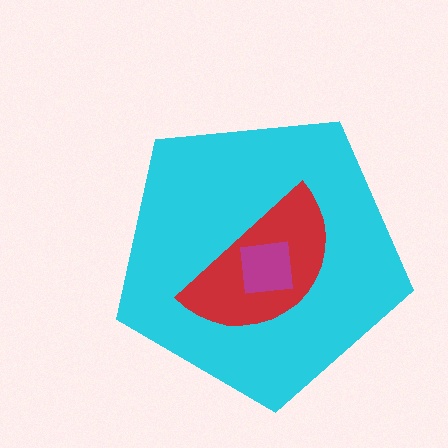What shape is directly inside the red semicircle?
The magenta square.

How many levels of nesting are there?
3.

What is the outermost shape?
The cyan pentagon.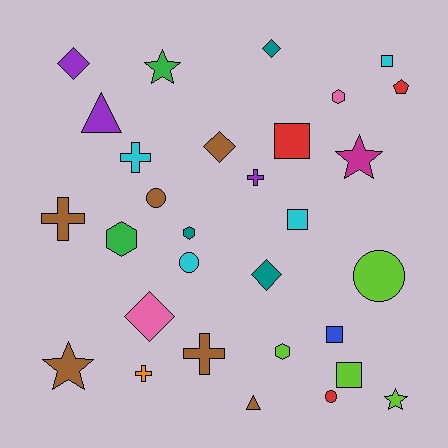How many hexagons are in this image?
There are 4 hexagons.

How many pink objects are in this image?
There are 2 pink objects.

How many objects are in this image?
There are 30 objects.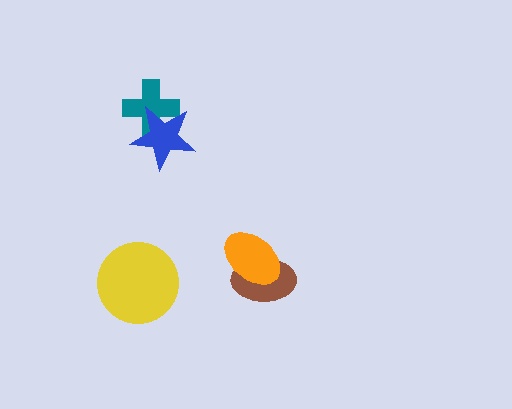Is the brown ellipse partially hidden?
Yes, it is partially covered by another shape.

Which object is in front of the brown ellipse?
The orange ellipse is in front of the brown ellipse.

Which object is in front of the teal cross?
The blue star is in front of the teal cross.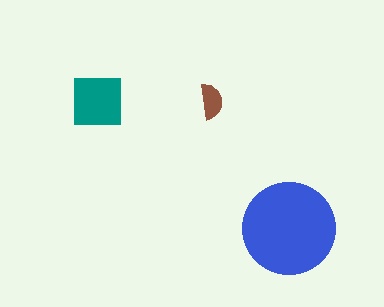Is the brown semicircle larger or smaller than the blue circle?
Smaller.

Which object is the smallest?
The brown semicircle.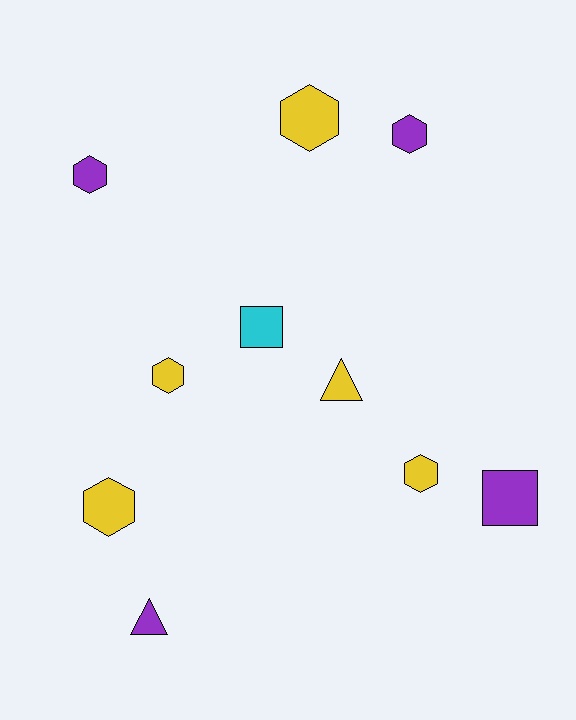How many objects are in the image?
There are 10 objects.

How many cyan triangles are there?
There are no cyan triangles.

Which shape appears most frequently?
Hexagon, with 6 objects.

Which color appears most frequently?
Yellow, with 5 objects.